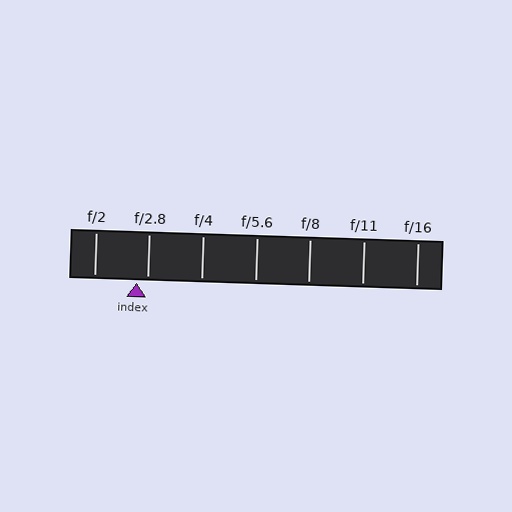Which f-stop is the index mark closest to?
The index mark is closest to f/2.8.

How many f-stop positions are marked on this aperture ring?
There are 7 f-stop positions marked.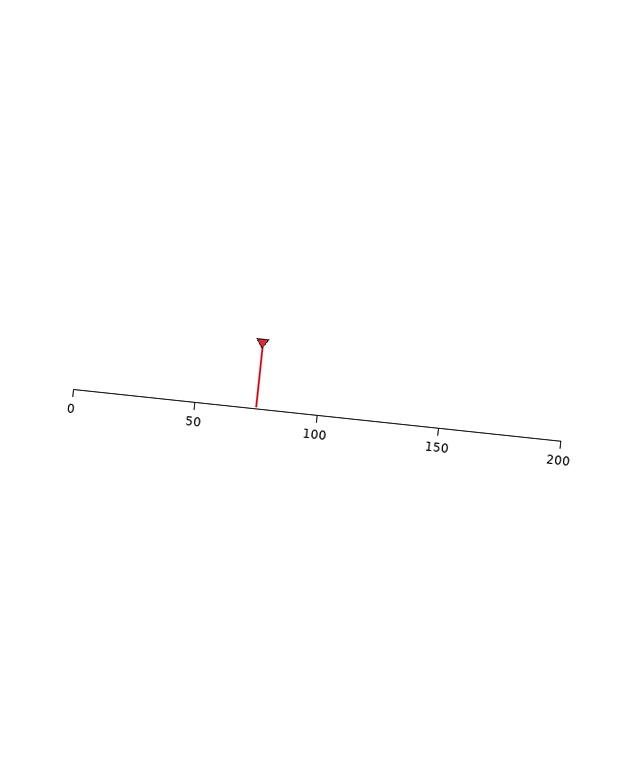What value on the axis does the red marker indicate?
The marker indicates approximately 75.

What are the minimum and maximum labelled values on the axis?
The axis runs from 0 to 200.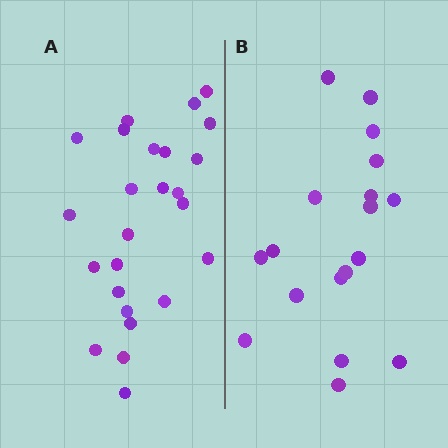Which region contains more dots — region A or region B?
Region A (the left region) has more dots.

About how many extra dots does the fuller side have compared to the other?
Region A has roughly 8 or so more dots than region B.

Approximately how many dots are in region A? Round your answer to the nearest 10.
About 20 dots. (The exact count is 25, which rounds to 20.)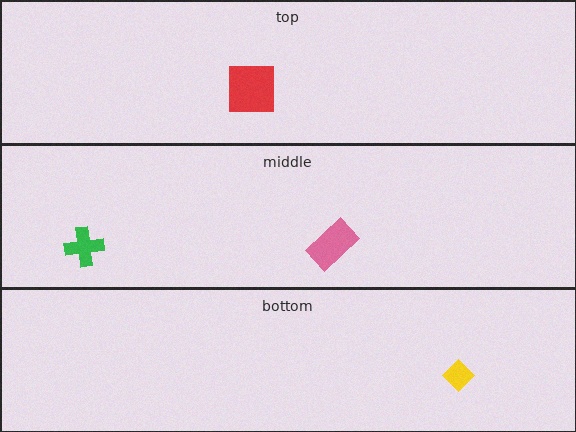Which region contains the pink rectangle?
The middle region.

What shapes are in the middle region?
The pink rectangle, the green cross.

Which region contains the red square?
The top region.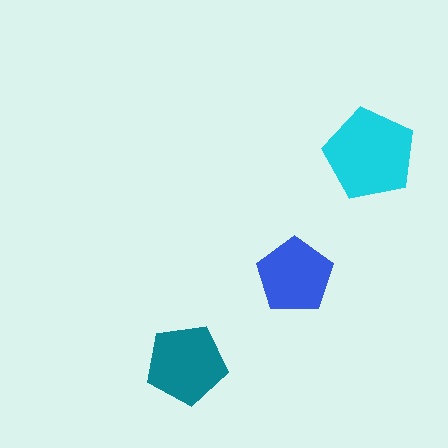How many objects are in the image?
There are 3 objects in the image.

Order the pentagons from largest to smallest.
the cyan one, the teal one, the blue one.